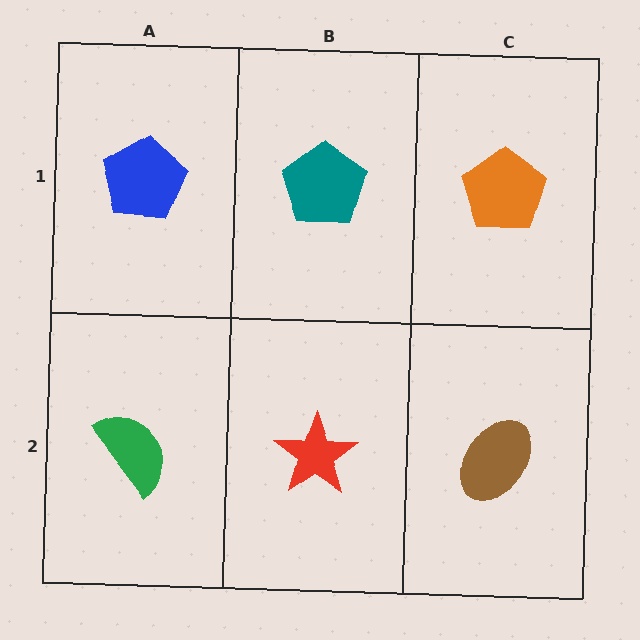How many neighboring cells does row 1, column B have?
3.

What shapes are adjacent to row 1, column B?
A red star (row 2, column B), a blue pentagon (row 1, column A), an orange pentagon (row 1, column C).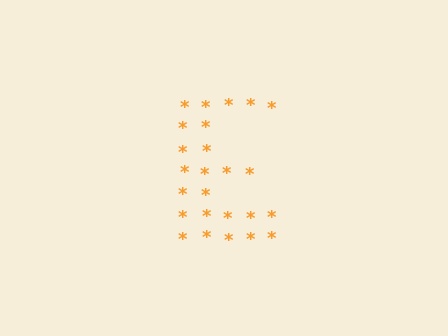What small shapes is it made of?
It is made of small asterisks.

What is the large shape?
The large shape is the letter E.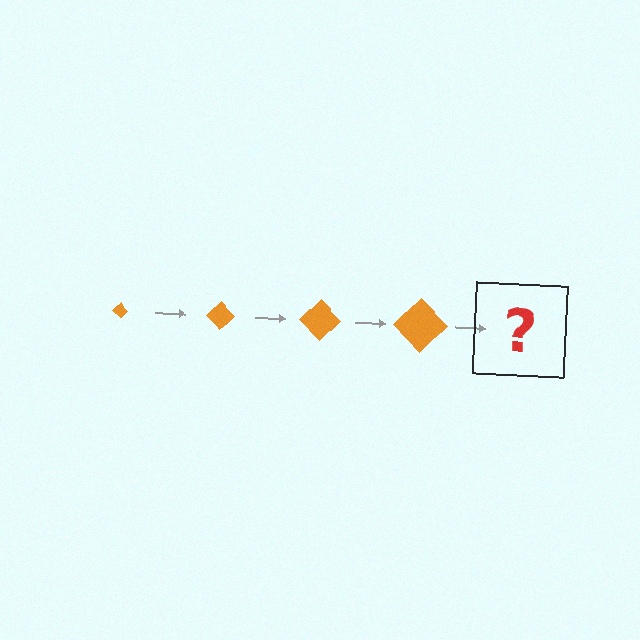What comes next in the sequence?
The next element should be an orange diamond, larger than the previous one.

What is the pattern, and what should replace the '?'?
The pattern is that the diamond gets progressively larger each step. The '?' should be an orange diamond, larger than the previous one.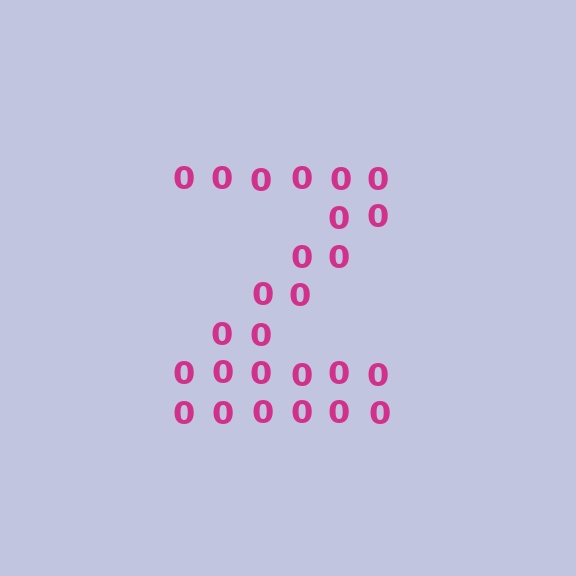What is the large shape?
The large shape is the letter Z.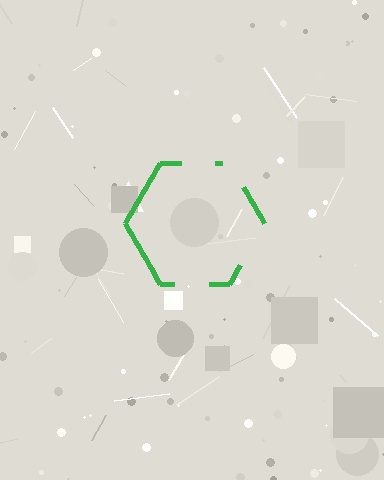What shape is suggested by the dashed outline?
The dashed outline suggests a hexagon.